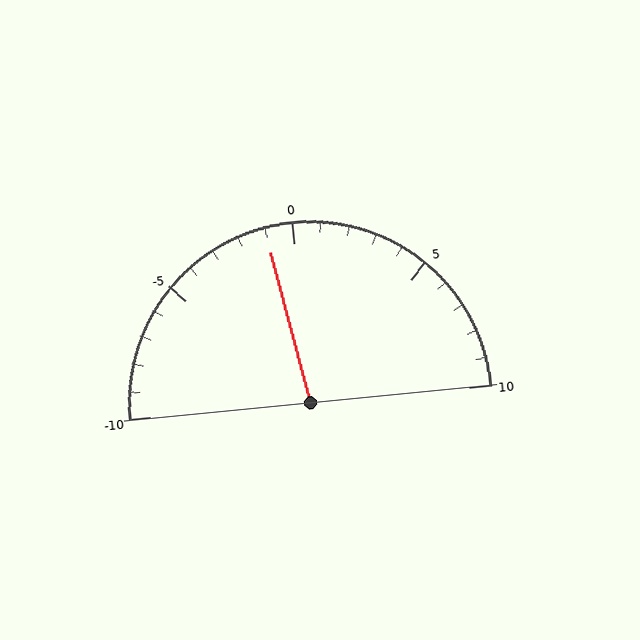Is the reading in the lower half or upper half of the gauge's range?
The reading is in the lower half of the range (-10 to 10).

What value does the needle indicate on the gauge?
The needle indicates approximately -1.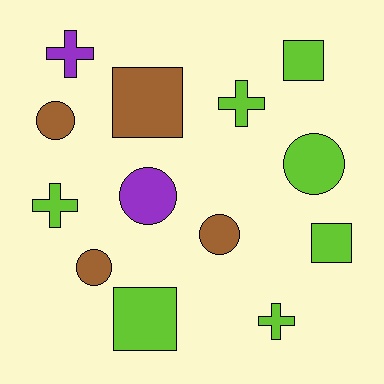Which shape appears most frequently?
Circle, with 5 objects.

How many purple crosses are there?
There is 1 purple cross.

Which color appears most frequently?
Lime, with 7 objects.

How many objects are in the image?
There are 13 objects.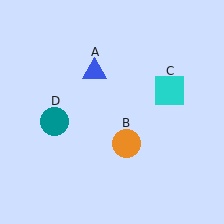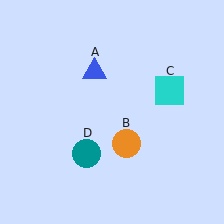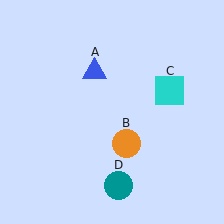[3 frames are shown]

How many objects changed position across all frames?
1 object changed position: teal circle (object D).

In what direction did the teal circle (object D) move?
The teal circle (object D) moved down and to the right.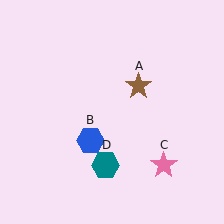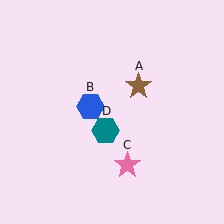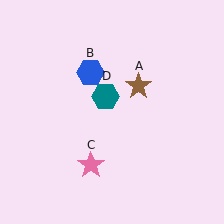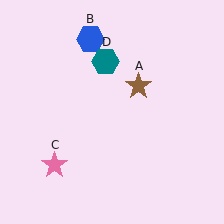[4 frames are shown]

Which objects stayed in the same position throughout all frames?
Brown star (object A) remained stationary.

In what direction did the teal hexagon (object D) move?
The teal hexagon (object D) moved up.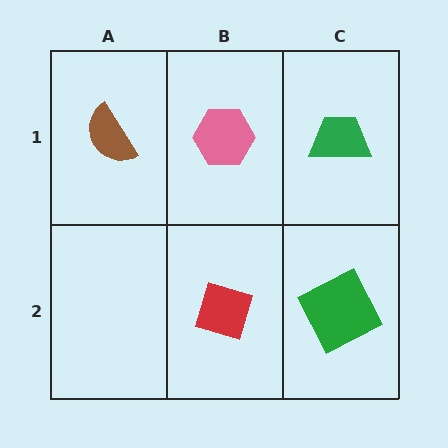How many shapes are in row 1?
3 shapes.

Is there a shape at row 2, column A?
No, that cell is empty.